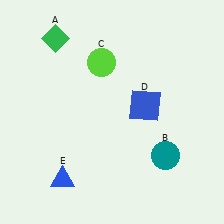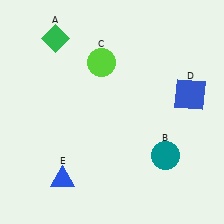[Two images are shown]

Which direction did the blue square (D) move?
The blue square (D) moved right.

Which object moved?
The blue square (D) moved right.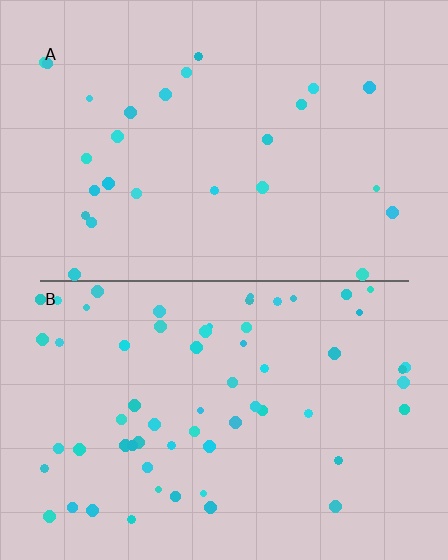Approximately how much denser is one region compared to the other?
Approximately 2.3× — region B over region A.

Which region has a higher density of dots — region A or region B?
B (the bottom).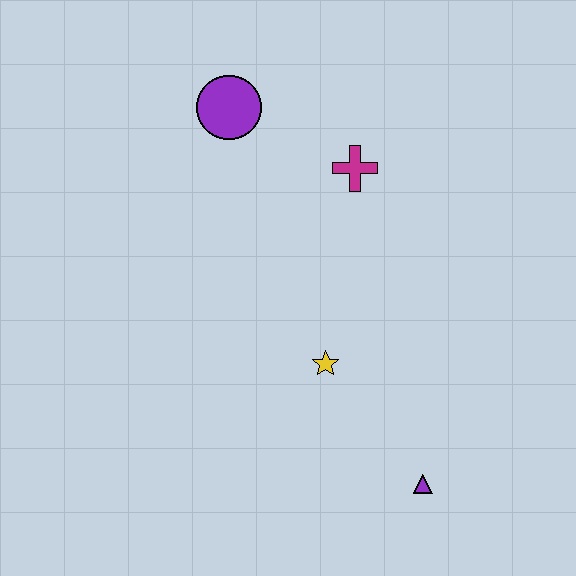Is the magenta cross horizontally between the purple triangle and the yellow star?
Yes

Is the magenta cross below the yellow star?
No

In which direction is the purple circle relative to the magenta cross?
The purple circle is to the left of the magenta cross.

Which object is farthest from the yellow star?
The purple circle is farthest from the yellow star.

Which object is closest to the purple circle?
The magenta cross is closest to the purple circle.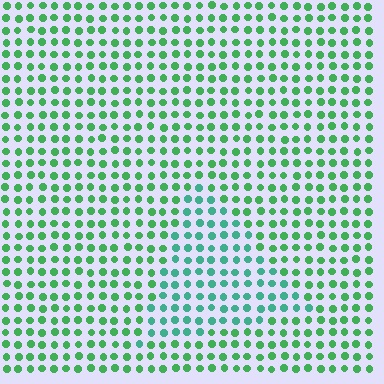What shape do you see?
I see a triangle.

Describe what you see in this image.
The image is filled with small green elements in a uniform arrangement. A triangle-shaped region is visible where the elements are tinted to a slightly different hue, forming a subtle color boundary.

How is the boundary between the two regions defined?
The boundary is defined purely by a slight shift in hue (about 31 degrees). Spacing, size, and orientation are identical on both sides.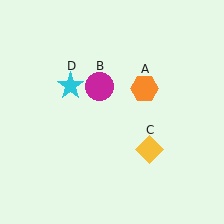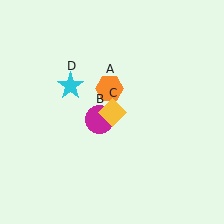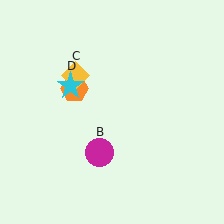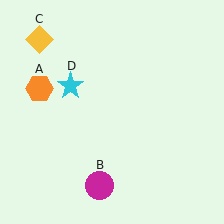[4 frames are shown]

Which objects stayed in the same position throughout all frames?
Cyan star (object D) remained stationary.